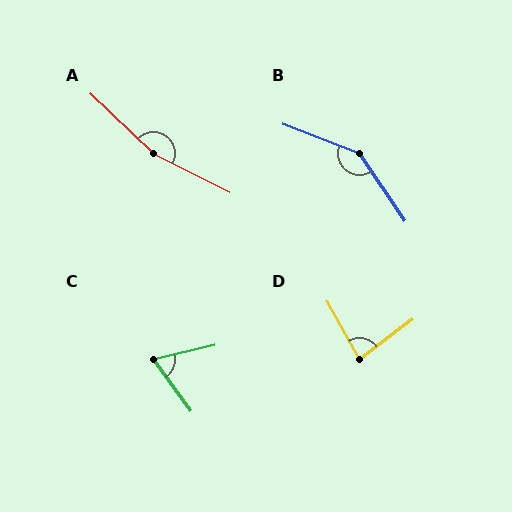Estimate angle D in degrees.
Approximately 81 degrees.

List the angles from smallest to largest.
C (67°), D (81°), B (145°), A (163°).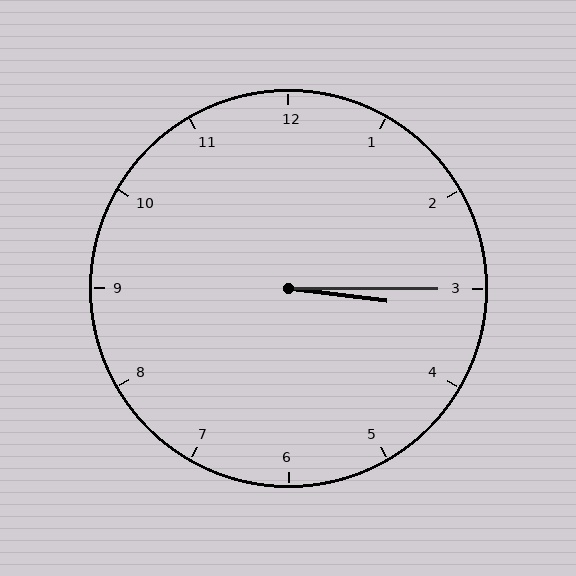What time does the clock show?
3:15.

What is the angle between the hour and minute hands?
Approximately 8 degrees.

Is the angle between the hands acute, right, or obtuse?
It is acute.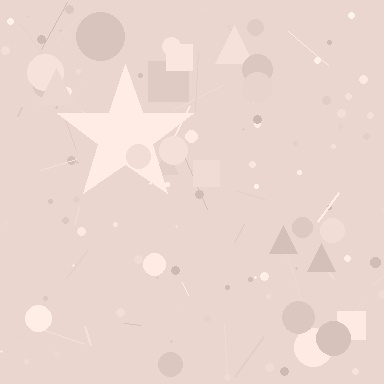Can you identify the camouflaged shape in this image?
The camouflaged shape is a star.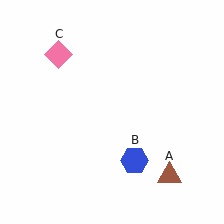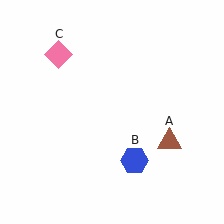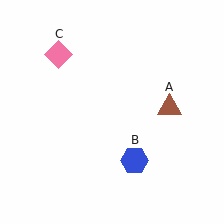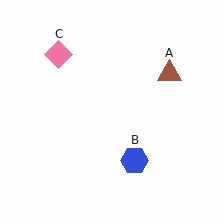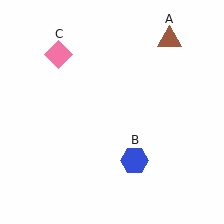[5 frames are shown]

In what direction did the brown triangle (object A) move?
The brown triangle (object A) moved up.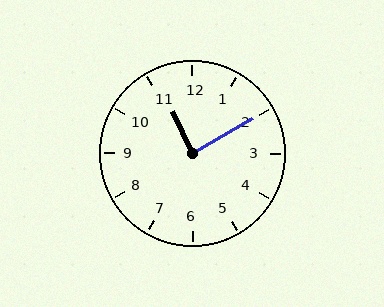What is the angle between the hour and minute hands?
Approximately 85 degrees.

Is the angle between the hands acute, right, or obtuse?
It is right.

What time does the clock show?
11:10.